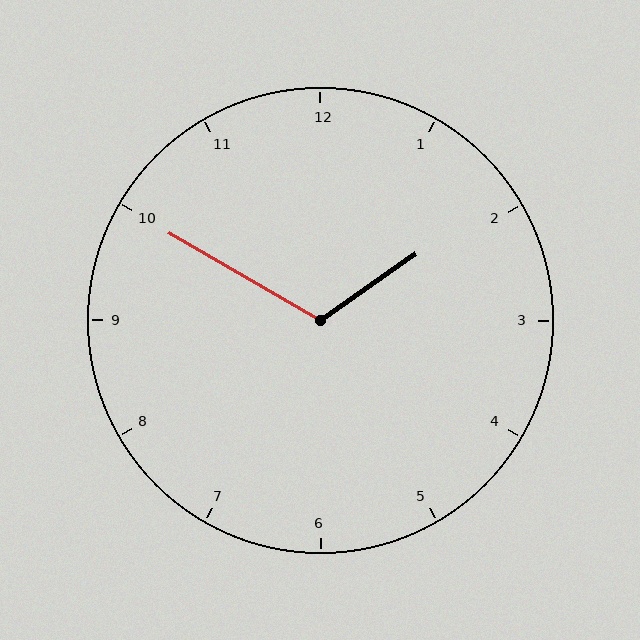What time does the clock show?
1:50.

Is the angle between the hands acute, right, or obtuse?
It is obtuse.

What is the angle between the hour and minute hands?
Approximately 115 degrees.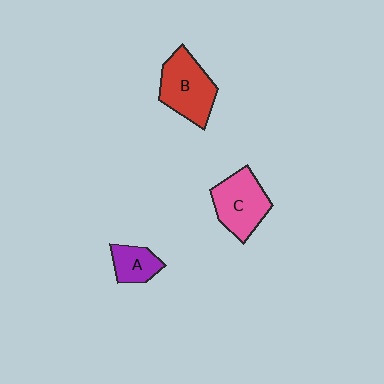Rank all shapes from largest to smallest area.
From largest to smallest: B (red), C (pink), A (purple).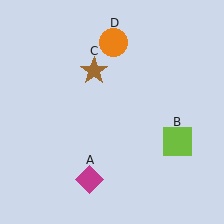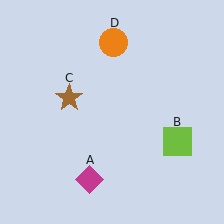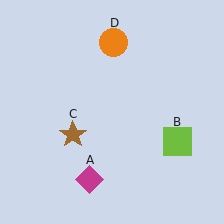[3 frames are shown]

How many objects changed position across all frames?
1 object changed position: brown star (object C).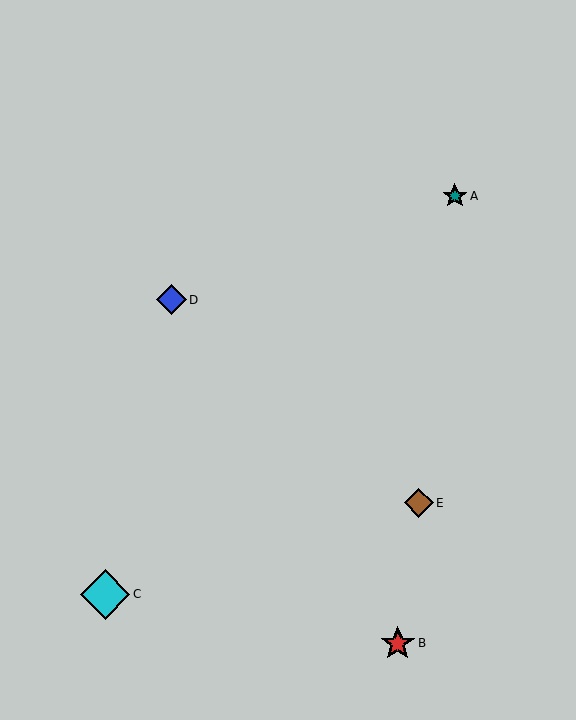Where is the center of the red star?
The center of the red star is at (398, 643).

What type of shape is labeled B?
Shape B is a red star.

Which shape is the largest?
The cyan diamond (labeled C) is the largest.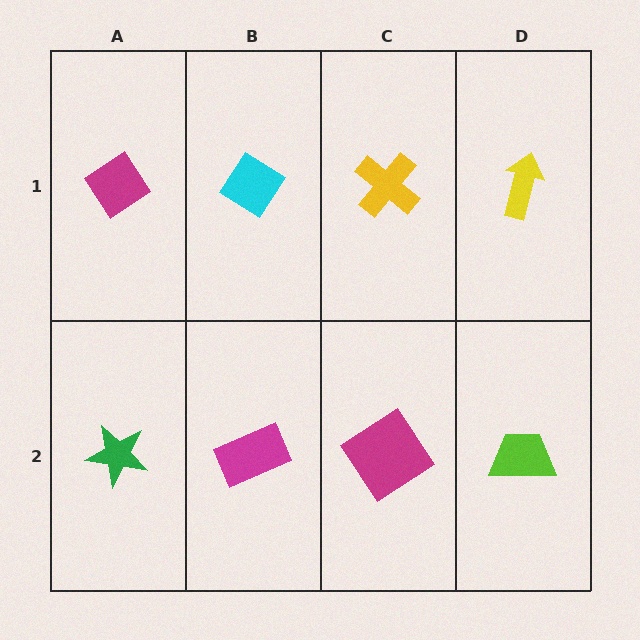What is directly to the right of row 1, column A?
A cyan diamond.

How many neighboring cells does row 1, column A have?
2.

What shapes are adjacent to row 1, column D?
A lime trapezoid (row 2, column D), a yellow cross (row 1, column C).